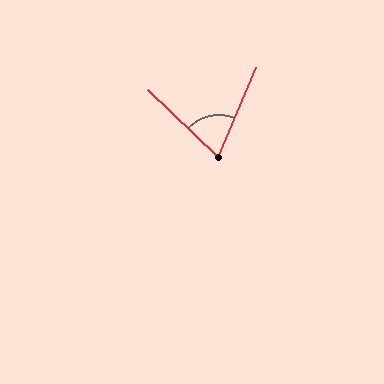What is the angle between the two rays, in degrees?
Approximately 69 degrees.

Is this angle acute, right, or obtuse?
It is acute.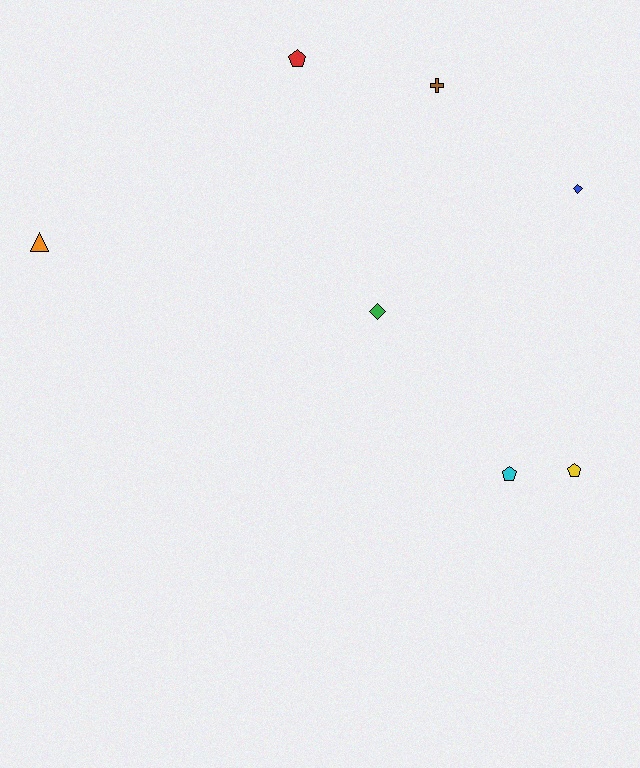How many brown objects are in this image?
There is 1 brown object.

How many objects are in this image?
There are 7 objects.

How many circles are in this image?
There are no circles.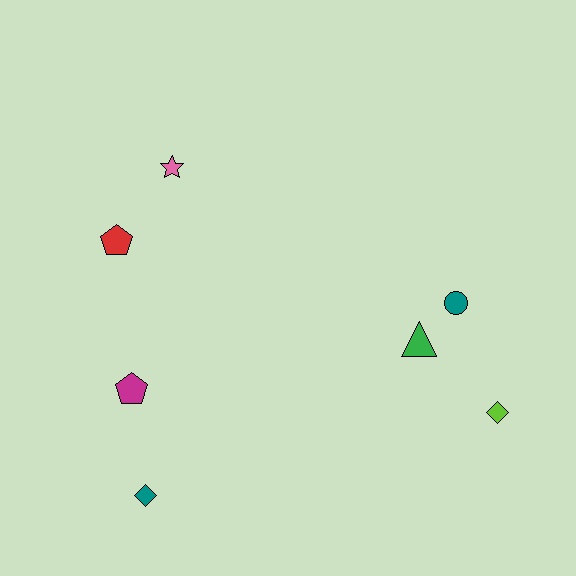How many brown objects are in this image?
There are no brown objects.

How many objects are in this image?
There are 7 objects.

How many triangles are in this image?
There is 1 triangle.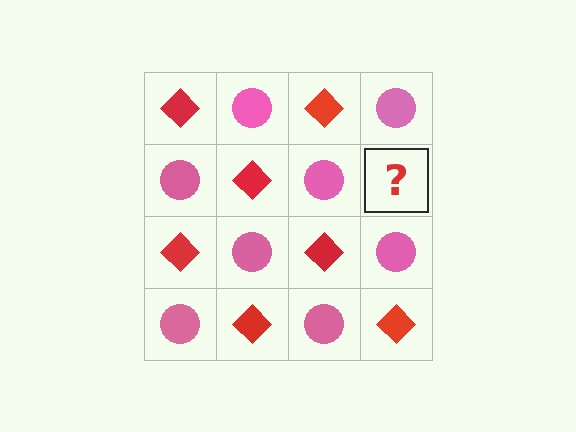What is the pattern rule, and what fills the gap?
The rule is that it alternates red diamond and pink circle in a checkerboard pattern. The gap should be filled with a red diamond.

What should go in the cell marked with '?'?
The missing cell should contain a red diamond.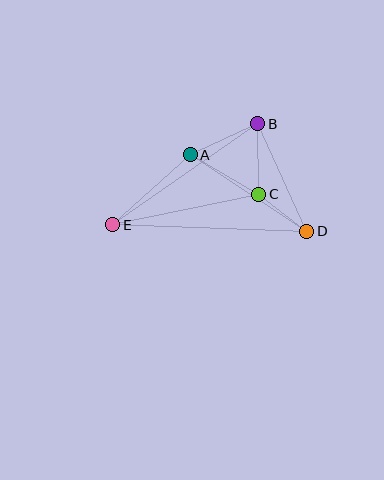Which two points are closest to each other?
Points C and D are closest to each other.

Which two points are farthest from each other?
Points D and E are farthest from each other.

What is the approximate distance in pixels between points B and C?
The distance between B and C is approximately 70 pixels.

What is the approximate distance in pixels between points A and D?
The distance between A and D is approximately 140 pixels.